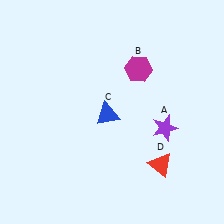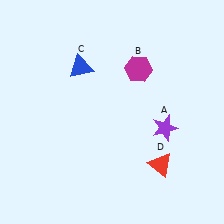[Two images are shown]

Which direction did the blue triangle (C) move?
The blue triangle (C) moved up.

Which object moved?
The blue triangle (C) moved up.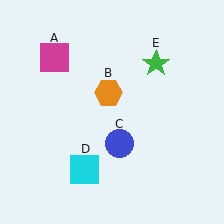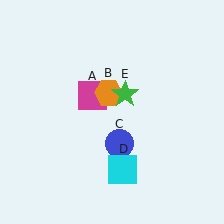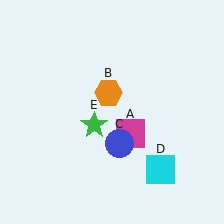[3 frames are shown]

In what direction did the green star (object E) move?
The green star (object E) moved down and to the left.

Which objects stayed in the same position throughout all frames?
Orange hexagon (object B) and blue circle (object C) remained stationary.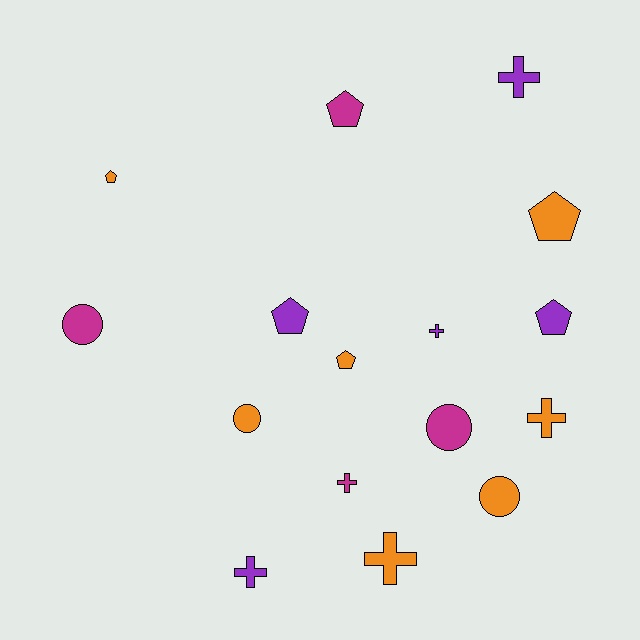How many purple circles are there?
There are no purple circles.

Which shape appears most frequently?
Pentagon, with 6 objects.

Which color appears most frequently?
Orange, with 7 objects.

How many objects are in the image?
There are 16 objects.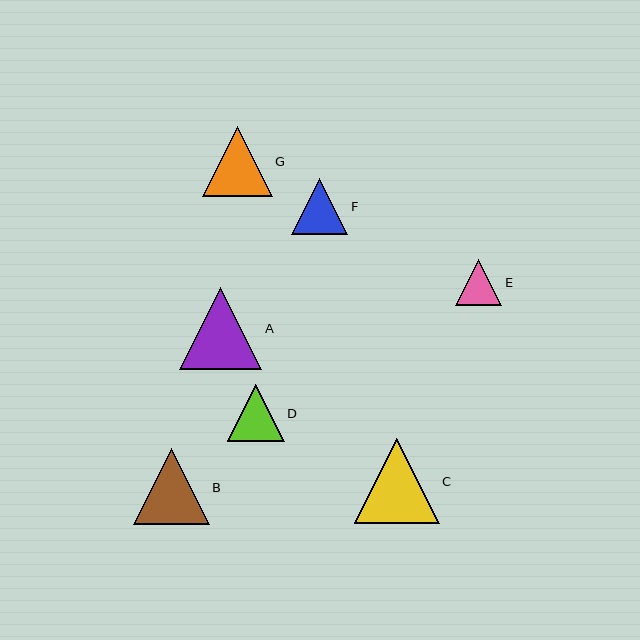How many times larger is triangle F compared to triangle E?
Triangle F is approximately 1.2 times the size of triangle E.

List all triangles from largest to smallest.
From largest to smallest: C, A, B, G, D, F, E.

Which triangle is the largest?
Triangle C is the largest with a size of approximately 85 pixels.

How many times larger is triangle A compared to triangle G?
Triangle A is approximately 1.2 times the size of triangle G.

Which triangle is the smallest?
Triangle E is the smallest with a size of approximately 46 pixels.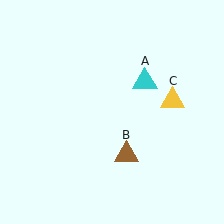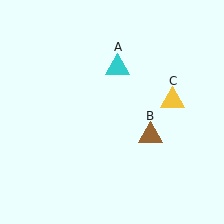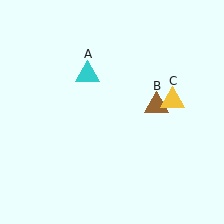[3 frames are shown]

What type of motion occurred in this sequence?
The cyan triangle (object A), brown triangle (object B) rotated counterclockwise around the center of the scene.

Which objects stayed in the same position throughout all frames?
Yellow triangle (object C) remained stationary.